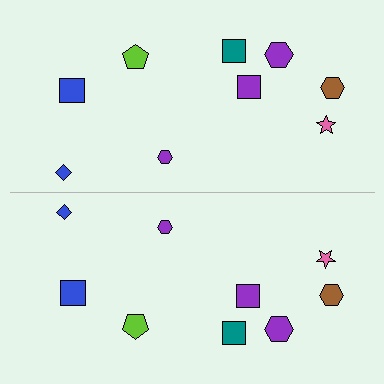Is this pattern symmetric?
Yes, this pattern has bilateral (reflection) symmetry.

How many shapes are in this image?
There are 18 shapes in this image.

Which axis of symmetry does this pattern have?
The pattern has a horizontal axis of symmetry running through the center of the image.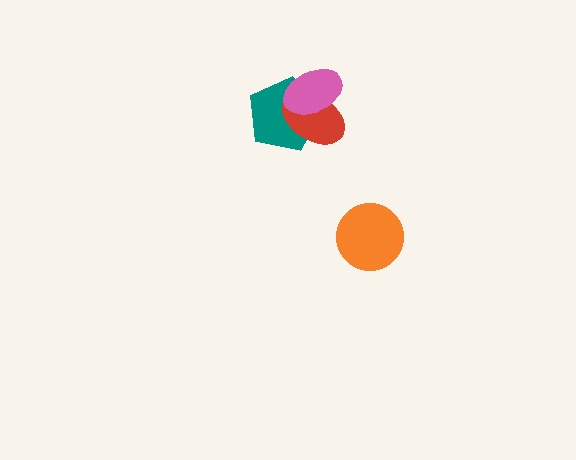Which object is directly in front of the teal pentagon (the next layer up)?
The red ellipse is directly in front of the teal pentagon.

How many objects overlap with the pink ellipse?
2 objects overlap with the pink ellipse.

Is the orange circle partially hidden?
No, no other shape covers it.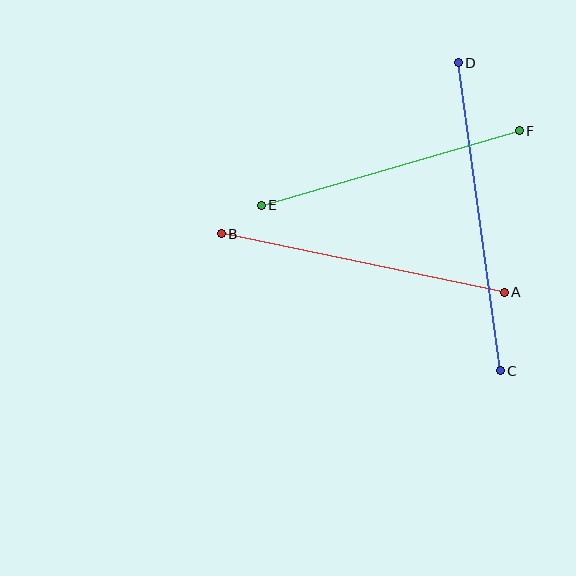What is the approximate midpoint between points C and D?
The midpoint is at approximately (479, 217) pixels.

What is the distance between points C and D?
The distance is approximately 311 pixels.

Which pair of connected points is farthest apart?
Points C and D are farthest apart.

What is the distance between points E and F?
The distance is approximately 269 pixels.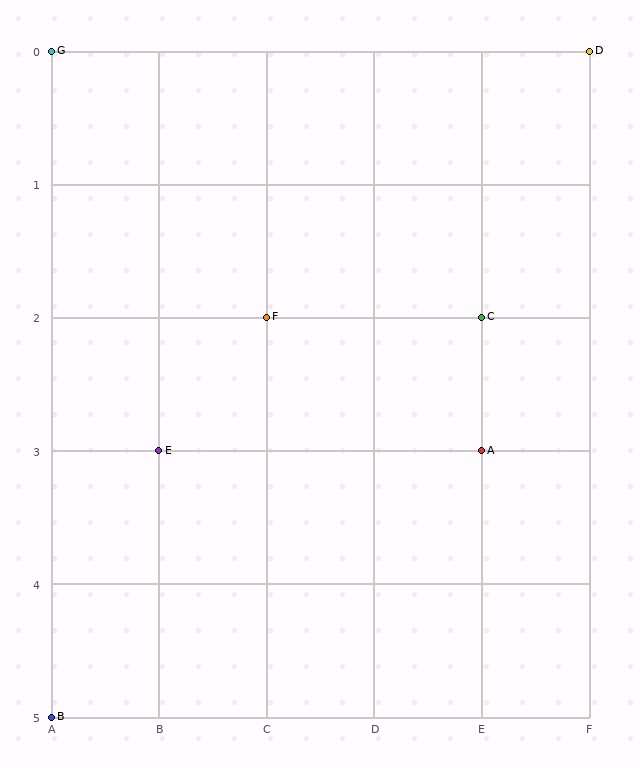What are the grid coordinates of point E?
Point E is at grid coordinates (B, 3).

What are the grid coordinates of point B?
Point B is at grid coordinates (A, 5).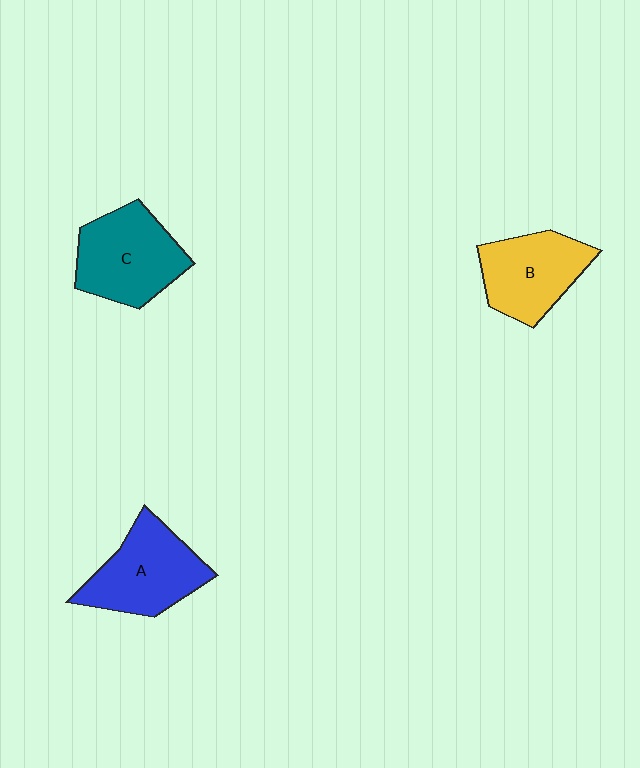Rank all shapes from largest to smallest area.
From largest to smallest: C (teal), A (blue), B (yellow).